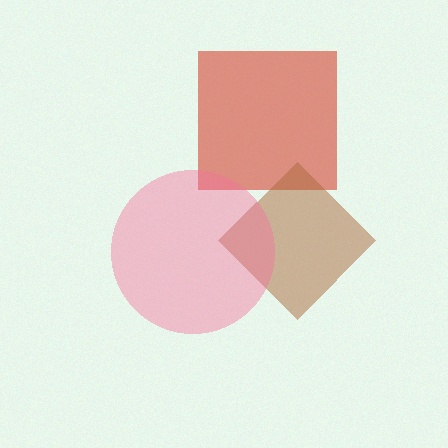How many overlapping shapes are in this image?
There are 3 overlapping shapes in the image.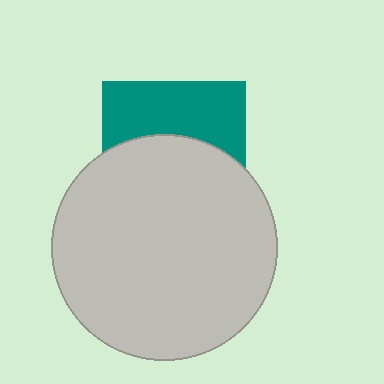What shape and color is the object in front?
The object in front is a light gray circle.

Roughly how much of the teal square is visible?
A small part of it is visible (roughly 43%).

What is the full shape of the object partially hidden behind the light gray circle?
The partially hidden object is a teal square.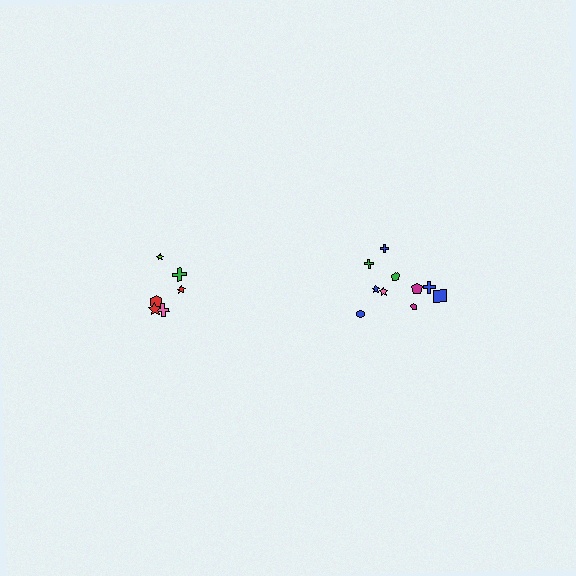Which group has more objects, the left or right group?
The right group.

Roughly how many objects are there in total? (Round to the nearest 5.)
Roughly 15 objects in total.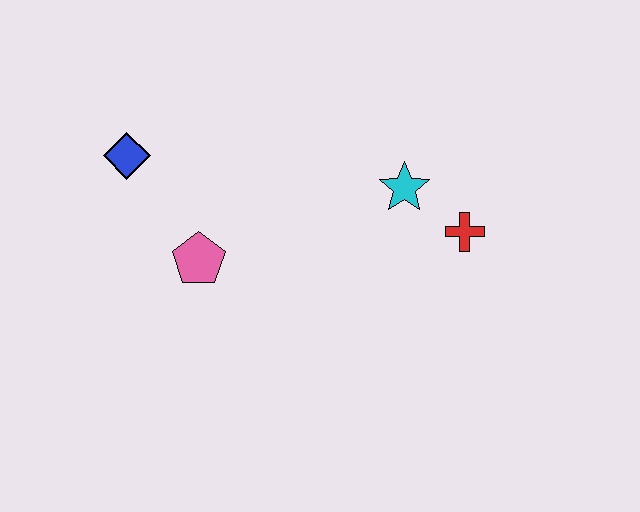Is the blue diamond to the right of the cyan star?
No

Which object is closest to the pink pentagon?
The blue diamond is closest to the pink pentagon.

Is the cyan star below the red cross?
No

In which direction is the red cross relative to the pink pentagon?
The red cross is to the right of the pink pentagon.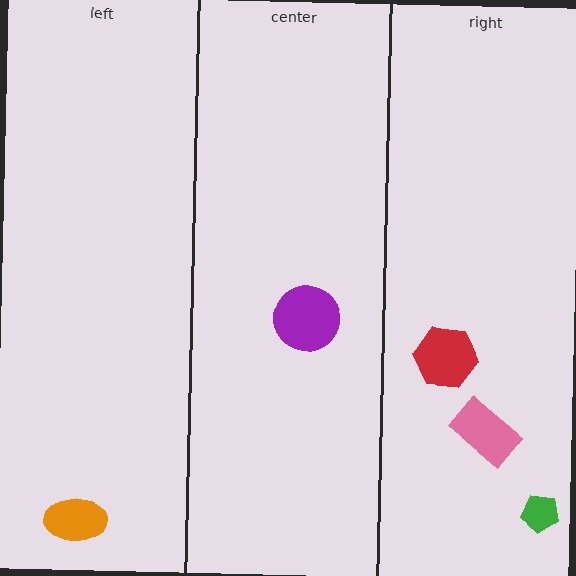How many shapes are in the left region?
1.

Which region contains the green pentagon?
The right region.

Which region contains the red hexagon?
The right region.